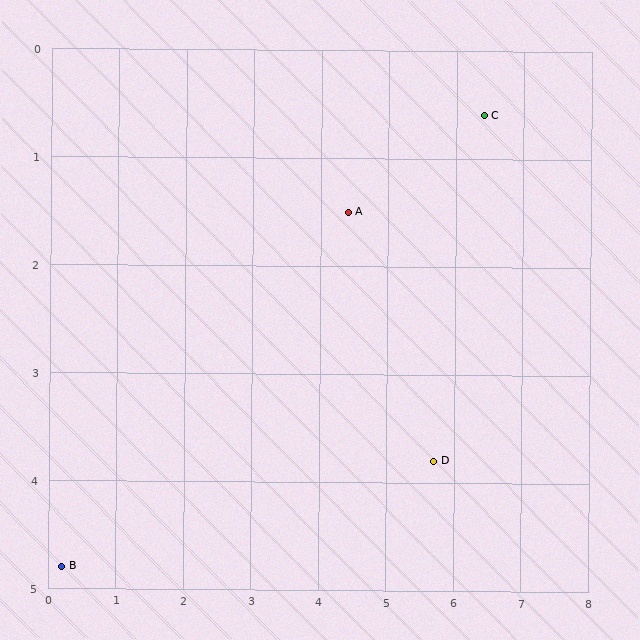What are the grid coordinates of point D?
Point D is at approximately (5.7, 3.8).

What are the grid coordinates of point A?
Point A is at approximately (4.4, 1.5).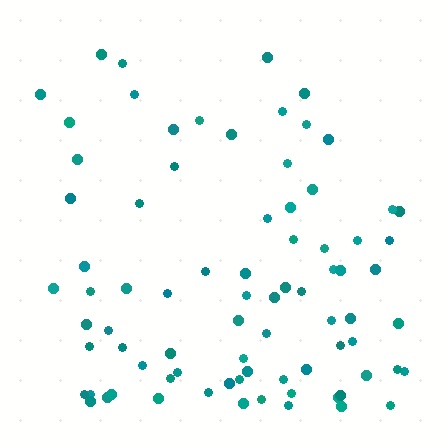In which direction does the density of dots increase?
From top to bottom, with the bottom side densest.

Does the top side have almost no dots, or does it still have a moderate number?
Still a moderate number, just noticeably fewer than the bottom.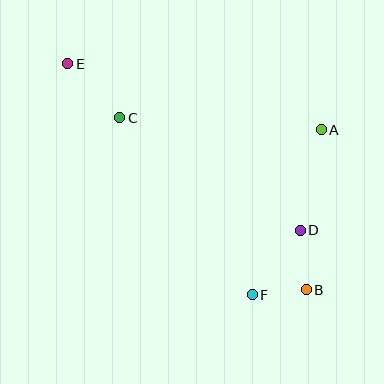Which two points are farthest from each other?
Points B and E are farthest from each other.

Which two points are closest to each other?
Points B and F are closest to each other.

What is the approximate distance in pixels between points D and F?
The distance between D and F is approximately 81 pixels.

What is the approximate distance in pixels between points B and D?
The distance between B and D is approximately 60 pixels.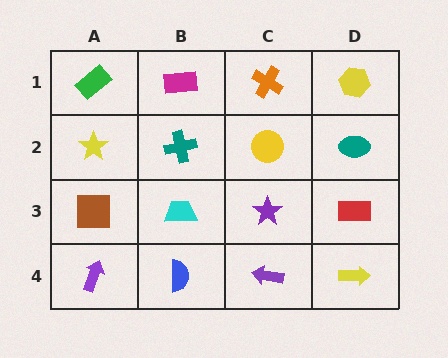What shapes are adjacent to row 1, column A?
A yellow star (row 2, column A), a magenta rectangle (row 1, column B).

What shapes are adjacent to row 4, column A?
A brown square (row 3, column A), a blue semicircle (row 4, column B).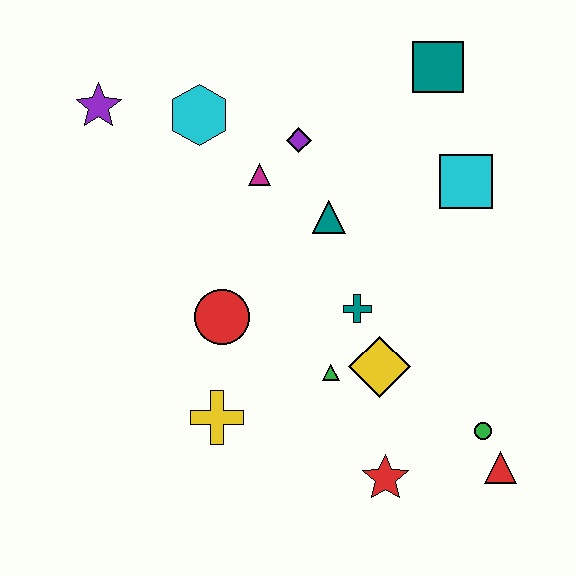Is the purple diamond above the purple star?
No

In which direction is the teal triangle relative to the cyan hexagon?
The teal triangle is to the right of the cyan hexagon.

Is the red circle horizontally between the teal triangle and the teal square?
No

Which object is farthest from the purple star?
The red triangle is farthest from the purple star.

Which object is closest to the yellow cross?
The red circle is closest to the yellow cross.